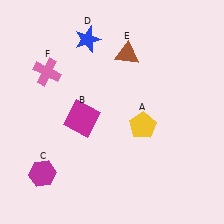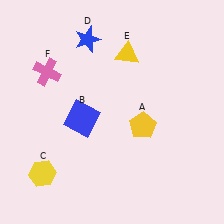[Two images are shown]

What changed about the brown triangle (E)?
In Image 1, E is brown. In Image 2, it changed to yellow.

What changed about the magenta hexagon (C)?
In Image 1, C is magenta. In Image 2, it changed to yellow.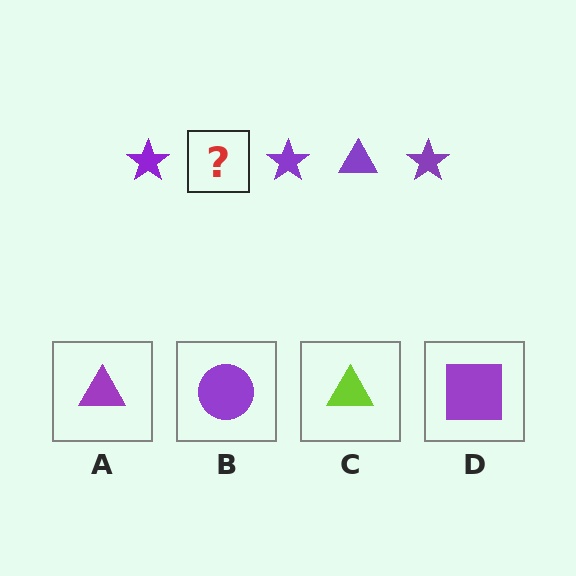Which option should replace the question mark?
Option A.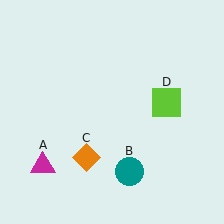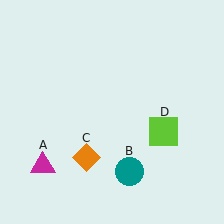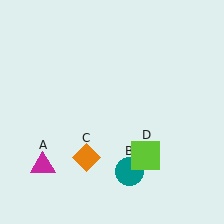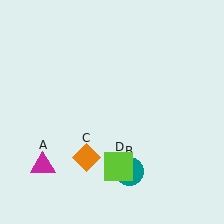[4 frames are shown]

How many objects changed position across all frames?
1 object changed position: lime square (object D).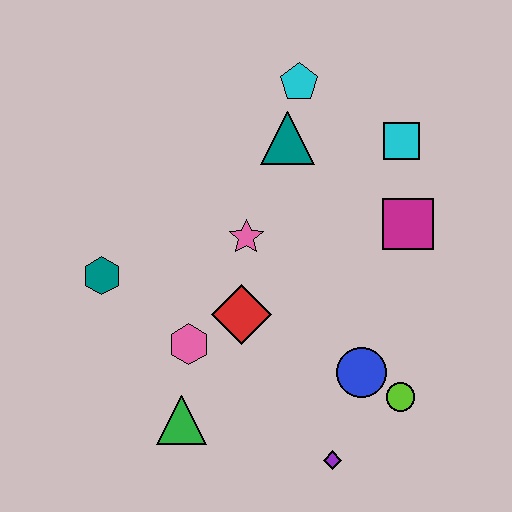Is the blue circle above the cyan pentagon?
No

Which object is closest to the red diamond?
The pink hexagon is closest to the red diamond.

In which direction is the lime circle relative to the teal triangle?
The lime circle is below the teal triangle.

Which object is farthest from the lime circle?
The cyan pentagon is farthest from the lime circle.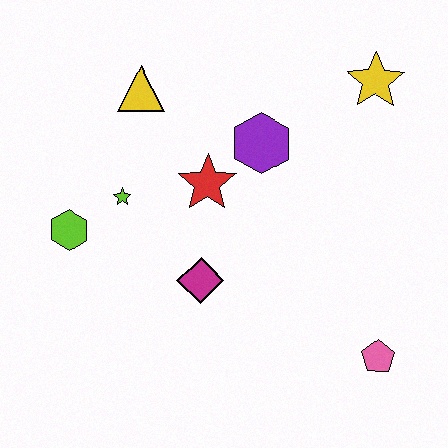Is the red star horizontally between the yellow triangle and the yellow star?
Yes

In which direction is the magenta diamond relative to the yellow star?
The magenta diamond is below the yellow star.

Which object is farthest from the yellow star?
The lime hexagon is farthest from the yellow star.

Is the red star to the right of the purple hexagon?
No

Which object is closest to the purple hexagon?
The red star is closest to the purple hexagon.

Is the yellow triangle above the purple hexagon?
Yes